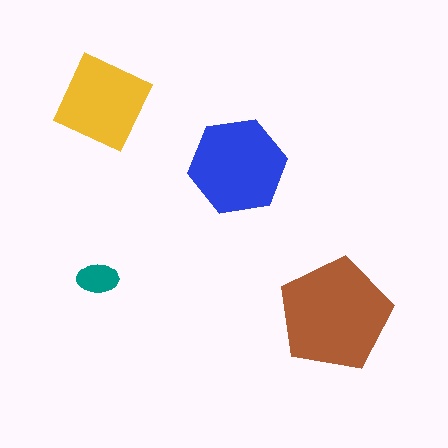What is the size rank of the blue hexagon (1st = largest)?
2nd.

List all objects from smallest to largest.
The teal ellipse, the yellow square, the blue hexagon, the brown pentagon.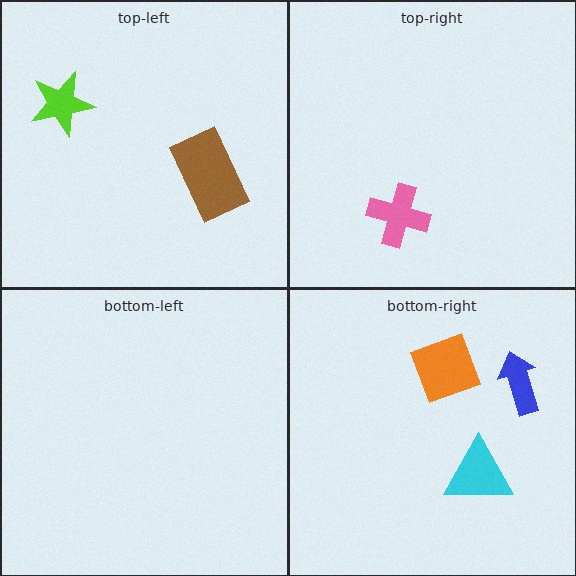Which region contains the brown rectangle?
The top-left region.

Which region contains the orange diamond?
The bottom-right region.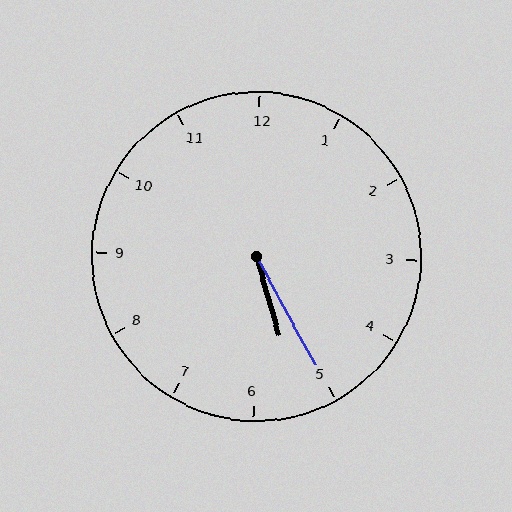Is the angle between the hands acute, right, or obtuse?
It is acute.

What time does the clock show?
5:25.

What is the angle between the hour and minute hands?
Approximately 12 degrees.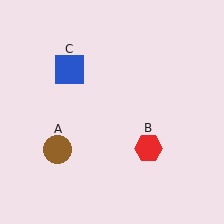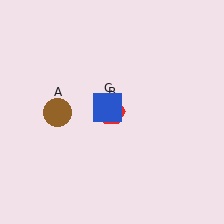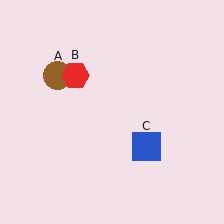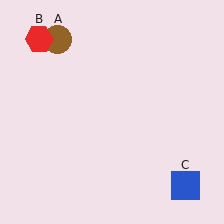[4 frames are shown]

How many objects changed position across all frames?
3 objects changed position: brown circle (object A), red hexagon (object B), blue square (object C).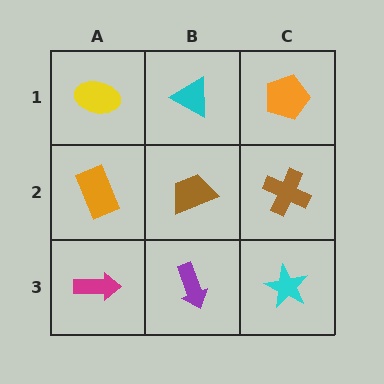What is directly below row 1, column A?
An orange rectangle.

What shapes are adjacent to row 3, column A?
An orange rectangle (row 2, column A), a purple arrow (row 3, column B).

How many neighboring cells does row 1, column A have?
2.